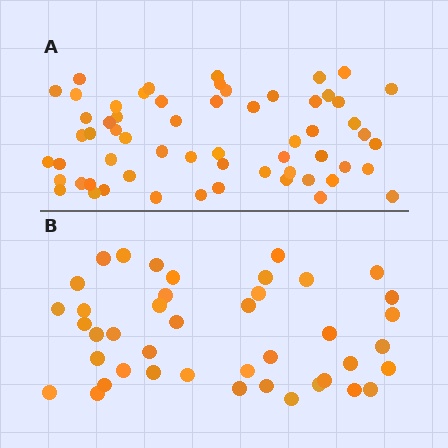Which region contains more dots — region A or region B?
Region A (the top region) has more dots.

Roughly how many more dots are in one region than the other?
Region A has approximately 20 more dots than region B.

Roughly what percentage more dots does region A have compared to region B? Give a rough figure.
About 45% more.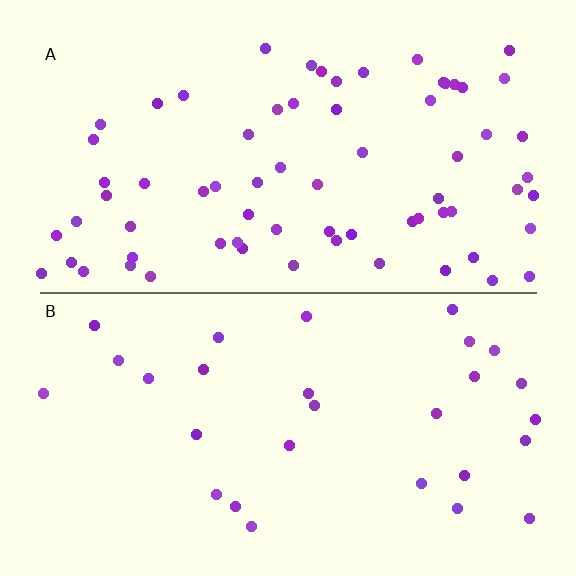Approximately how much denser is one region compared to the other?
Approximately 2.4× — region A over region B.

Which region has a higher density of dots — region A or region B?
A (the top).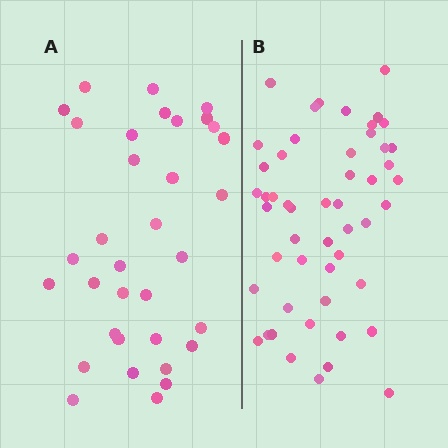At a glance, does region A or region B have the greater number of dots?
Region B (the right region) has more dots.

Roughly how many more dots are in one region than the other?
Region B has approximately 15 more dots than region A.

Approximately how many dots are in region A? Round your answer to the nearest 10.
About 30 dots. (The exact count is 34, which rounds to 30.)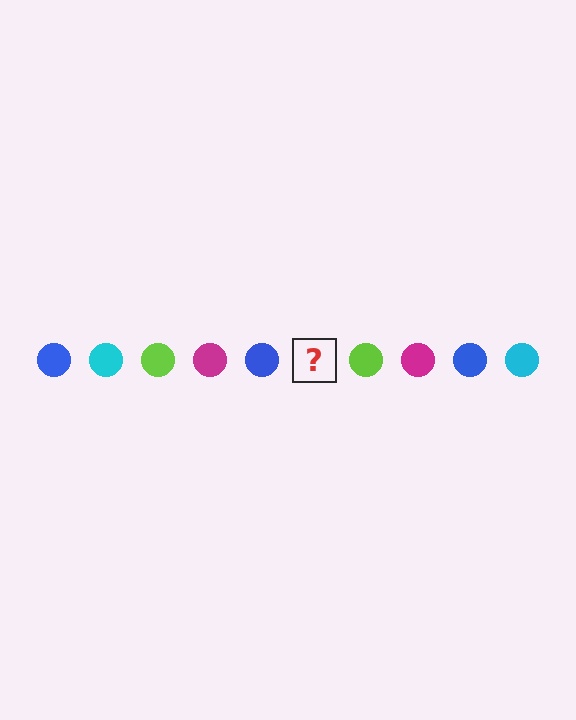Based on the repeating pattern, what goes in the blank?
The blank should be a cyan circle.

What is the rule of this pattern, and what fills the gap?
The rule is that the pattern cycles through blue, cyan, lime, magenta circles. The gap should be filled with a cyan circle.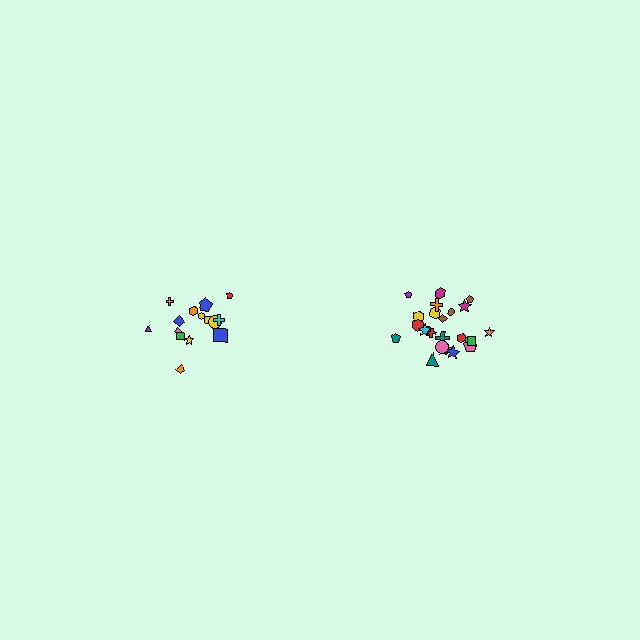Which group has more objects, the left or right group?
The right group.